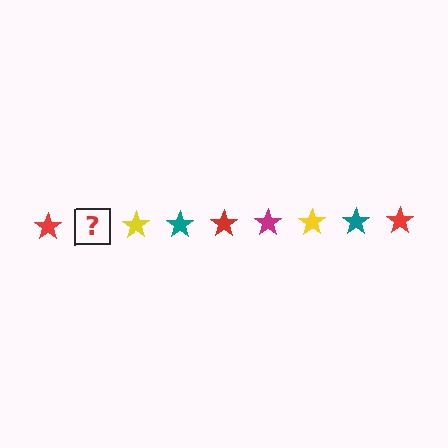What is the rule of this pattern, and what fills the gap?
The rule is that the pattern cycles through red, magenta, yellow, teal stars. The gap should be filled with a magenta star.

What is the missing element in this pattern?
The missing element is a magenta star.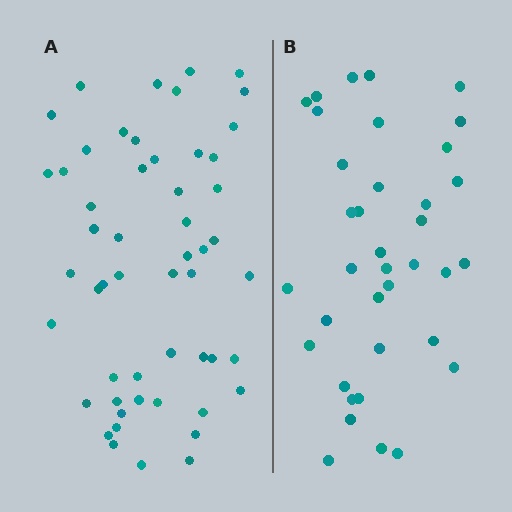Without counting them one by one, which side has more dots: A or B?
Region A (the left region) has more dots.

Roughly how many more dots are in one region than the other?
Region A has approximately 15 more dots than region B.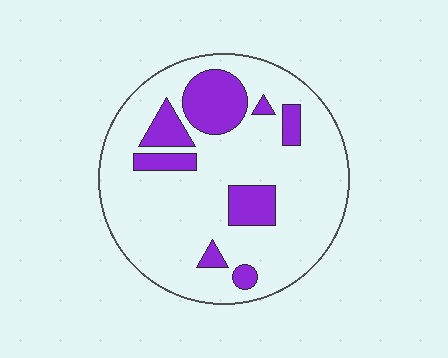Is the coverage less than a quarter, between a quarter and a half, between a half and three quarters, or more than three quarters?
Less than a quarter.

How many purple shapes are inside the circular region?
8.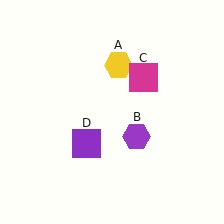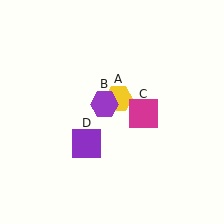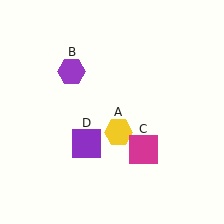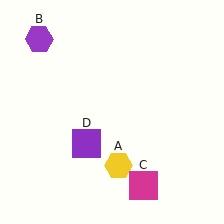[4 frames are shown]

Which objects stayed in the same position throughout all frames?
Purple square (object D) remained stationary.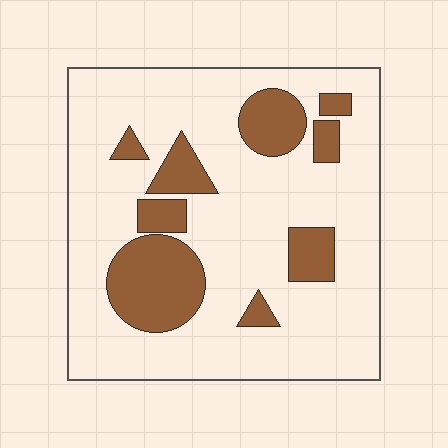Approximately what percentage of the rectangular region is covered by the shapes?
Approximately 20%.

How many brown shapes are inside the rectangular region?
9.